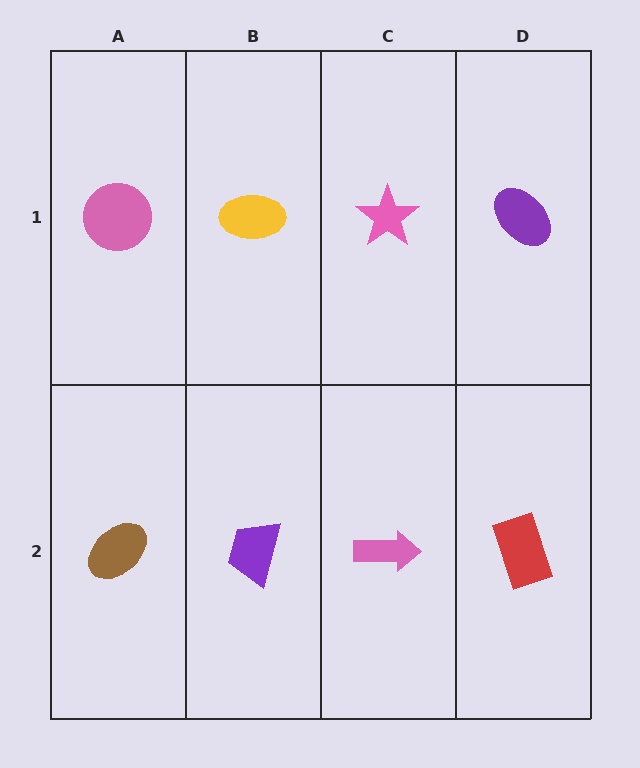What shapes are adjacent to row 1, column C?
A pink arrow (row 2, column C), a yellow ellipse (row 1, column B), a purple ellipse (row 1, column D).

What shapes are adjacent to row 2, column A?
A pink circle (row 1, column A), a purple trapezoid (row 2, column B).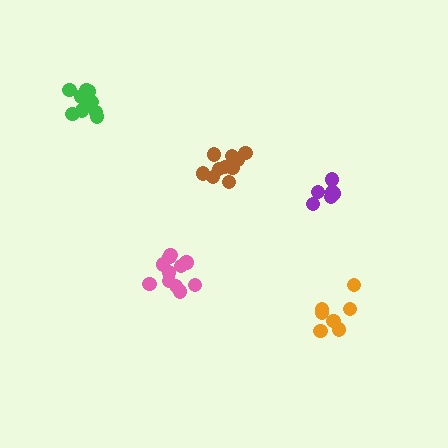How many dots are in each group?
Group 1: 10 dots, Group 2: 11 dots, Group 3: 11 dots, Group 4: 6 dots, Group 5: 7 dots (45 total).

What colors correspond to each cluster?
The clusters are colored: brown, green, pink, purple, orange.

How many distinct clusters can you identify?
There are 5 distinct clusters.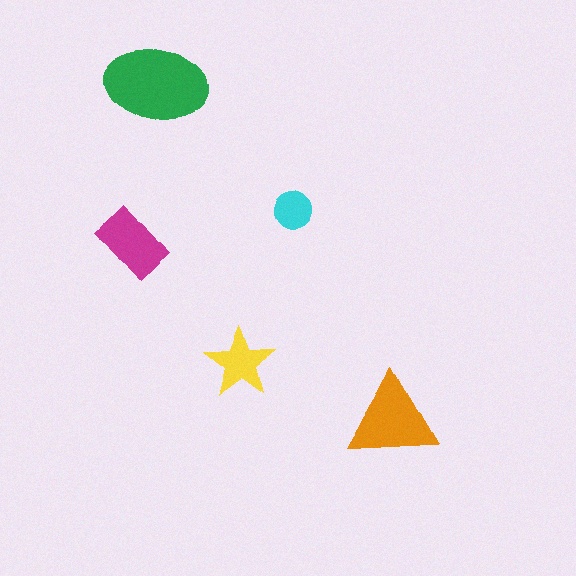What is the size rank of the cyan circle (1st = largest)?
5th.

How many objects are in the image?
There are 5 objects in the image.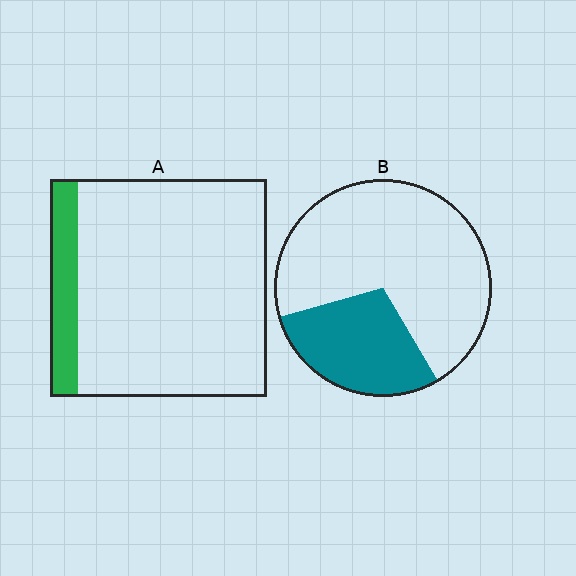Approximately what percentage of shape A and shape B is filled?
A is approximately 15% and B is approximately 30%.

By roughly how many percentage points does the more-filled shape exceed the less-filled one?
By roughly 15 percentage points (B over A).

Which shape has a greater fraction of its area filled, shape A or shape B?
Shape B.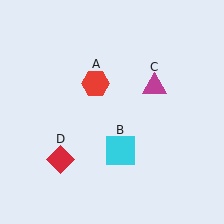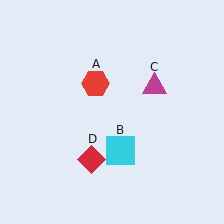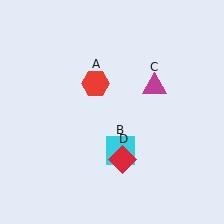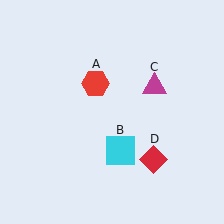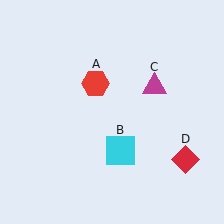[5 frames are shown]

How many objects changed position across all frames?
1 object changed position: red diamond (object D).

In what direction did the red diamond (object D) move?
The red diamond (object D) moved right.